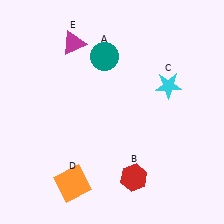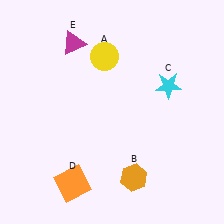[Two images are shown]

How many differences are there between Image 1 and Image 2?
There are 2 differences between the two images.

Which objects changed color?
A changed from teal to yellow. B changed from red to orange.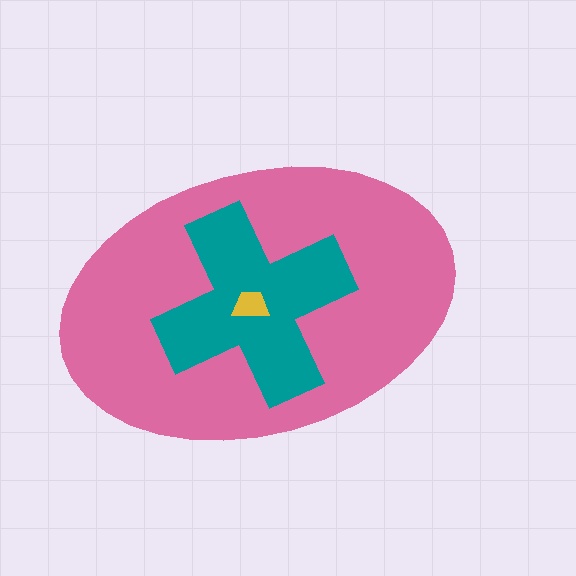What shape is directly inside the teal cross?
The yellow trapezoid.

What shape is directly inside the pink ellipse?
The teal cross.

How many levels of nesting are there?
3.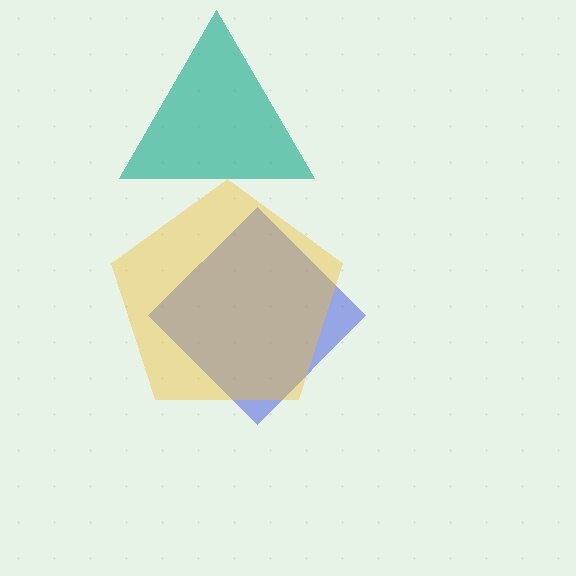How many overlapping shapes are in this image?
There are 3 overlapping shapes in the image.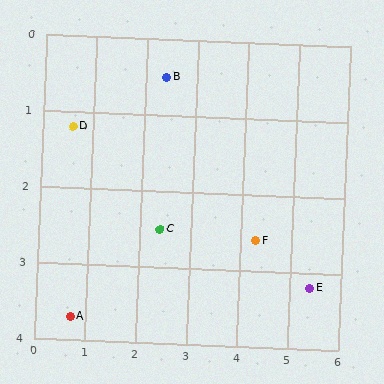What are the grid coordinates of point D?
Point D is at approximately (0.6, 1.2).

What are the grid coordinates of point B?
Point B is at approximately (2.4, 0.5).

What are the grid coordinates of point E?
Point E is at approximately (5.4, 3.2).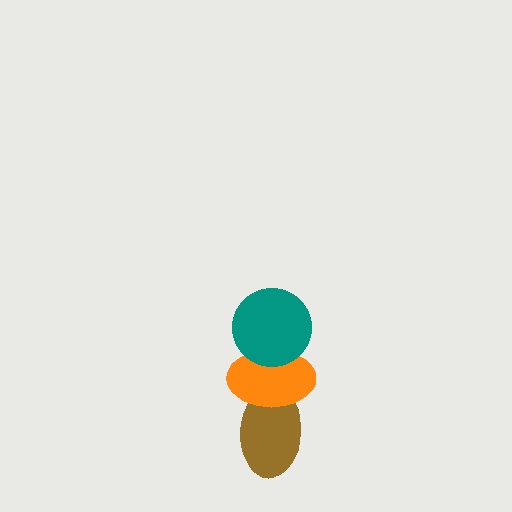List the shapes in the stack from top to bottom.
From top to bottom: the teal circle, the orange ellipse, the brown ellipse.